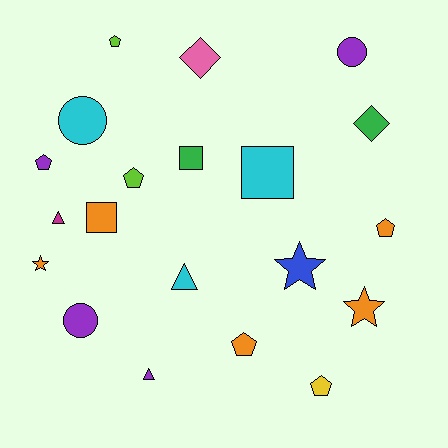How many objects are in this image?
There are 20 objects.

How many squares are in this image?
There are 3 squares.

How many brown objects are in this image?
There are no brown objects.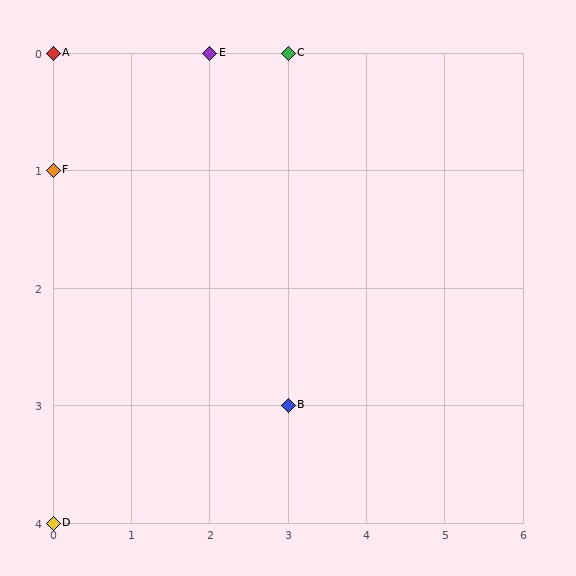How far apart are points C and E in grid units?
Points C and E are 1 column apart.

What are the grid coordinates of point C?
Point C is at grid coordinates (3, 0).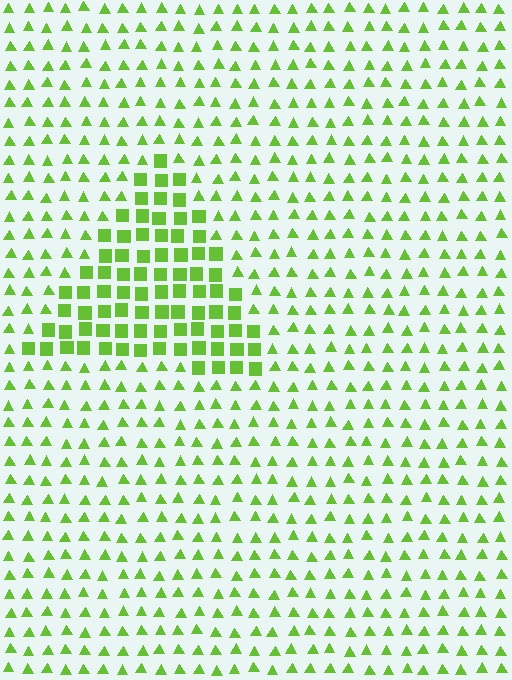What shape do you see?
I see a triangle.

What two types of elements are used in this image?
The image uses squares inside the triangle region and triangles outside it.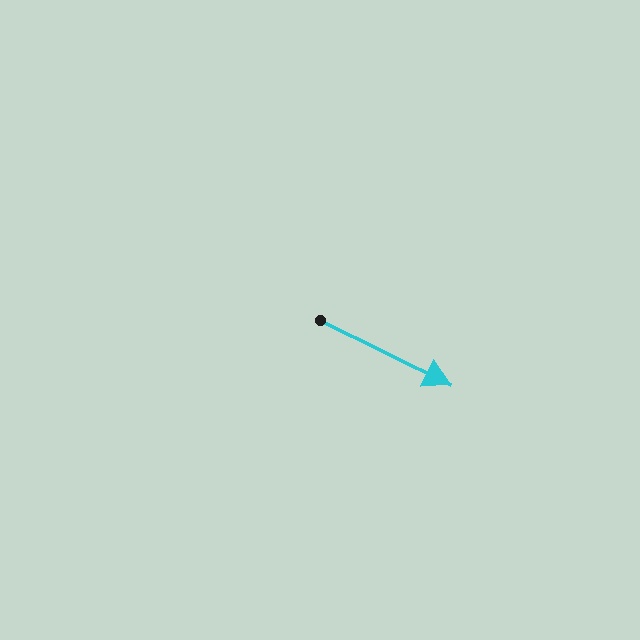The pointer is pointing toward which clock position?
Roughly 4 o'clock.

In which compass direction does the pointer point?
Southeast.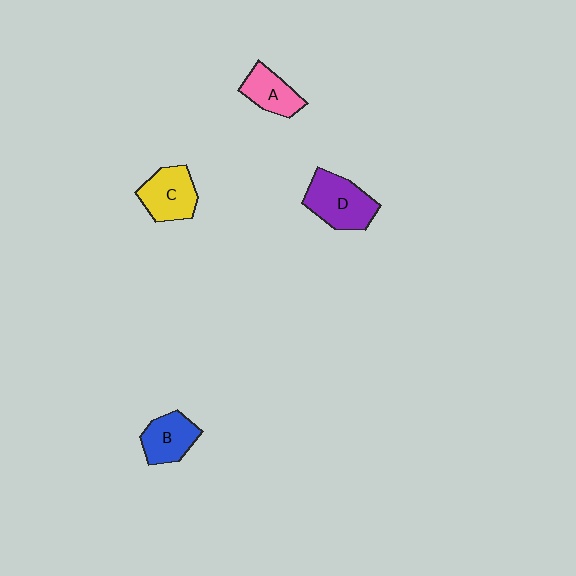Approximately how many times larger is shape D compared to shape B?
Approximately 1.3 times.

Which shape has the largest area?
Shape D (purple).